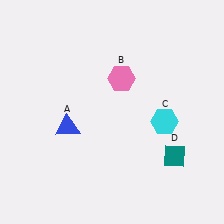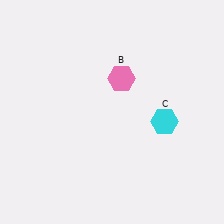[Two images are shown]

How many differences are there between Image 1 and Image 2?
There are 2 differences between the two images.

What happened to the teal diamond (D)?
The teal diamond (D) was removed in Image 2. It was in the bottom-right area of Image 1.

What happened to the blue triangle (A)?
The blue triangle (A) was removed in Image 2. It was in the bottom-left area of Image 1.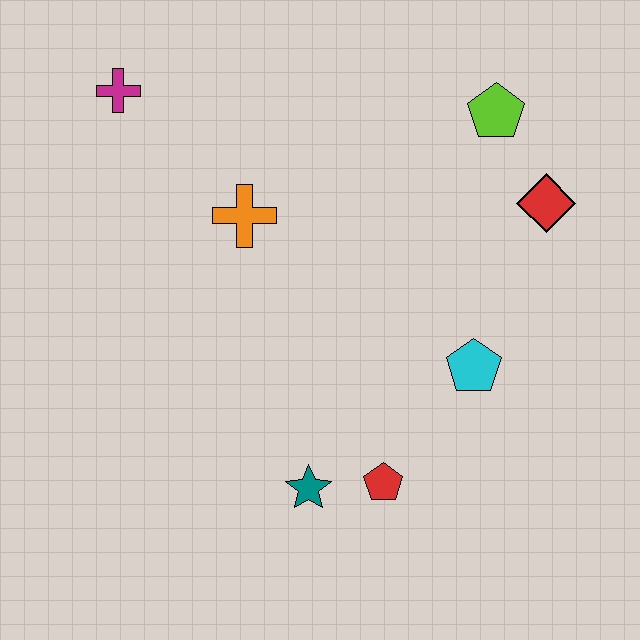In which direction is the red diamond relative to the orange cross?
The red diamond is to the right of the orange cross.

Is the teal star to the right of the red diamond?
No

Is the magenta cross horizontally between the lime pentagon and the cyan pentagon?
No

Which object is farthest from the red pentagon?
The magenta cross is farthest from the red pentagon.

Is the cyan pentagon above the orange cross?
No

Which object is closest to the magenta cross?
The orange cross is closest to the magenta cross.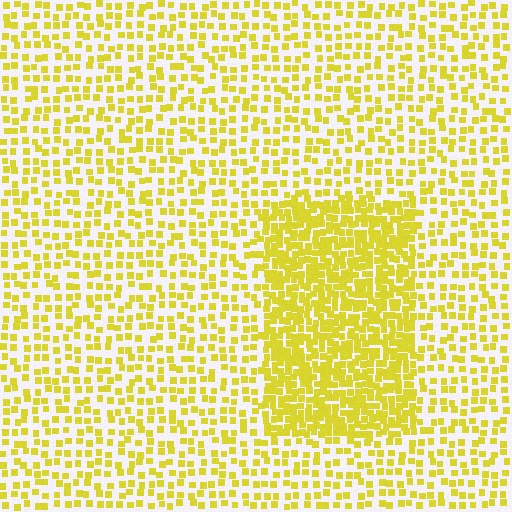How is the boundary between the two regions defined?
The boundary is defined by a change in element density (approximately 2.3x ratio). All elements are the same color, size, and shape.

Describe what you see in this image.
The image contains small yellow elements arranged at two different densities. A rectangle-shaped region is visible where the elements are more densely packed than the surrounding area.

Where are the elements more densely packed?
The elements are more densely packed inside the rectangle boundary.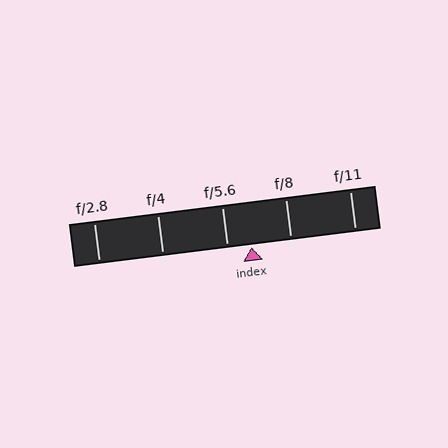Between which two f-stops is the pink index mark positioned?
The index mark is between f/5.6 and f/8.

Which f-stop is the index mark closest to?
The index mark is closest to f/5.6.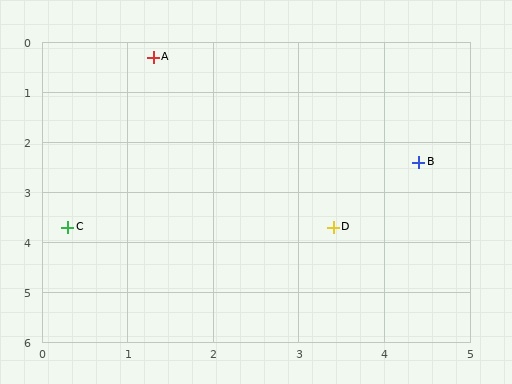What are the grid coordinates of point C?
Point C is at approximately (0.3, 3.7).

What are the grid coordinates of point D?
Point D is at approximately (3.4, 3.7).